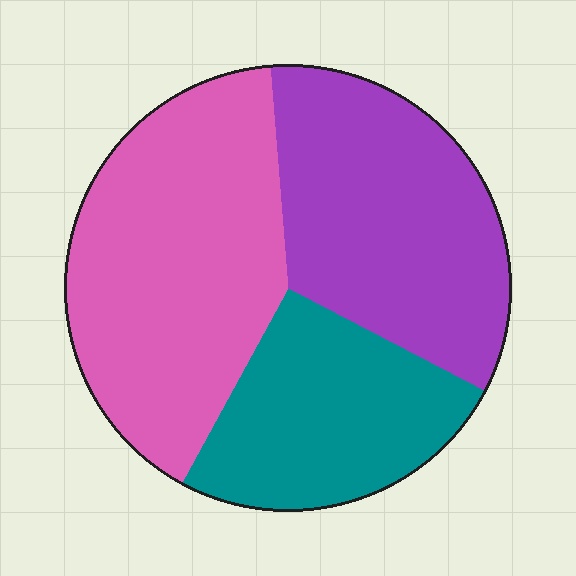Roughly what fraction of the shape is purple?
Purple covers 34% of the shape.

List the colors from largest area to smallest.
From largest to smallest: pink, purple, teal.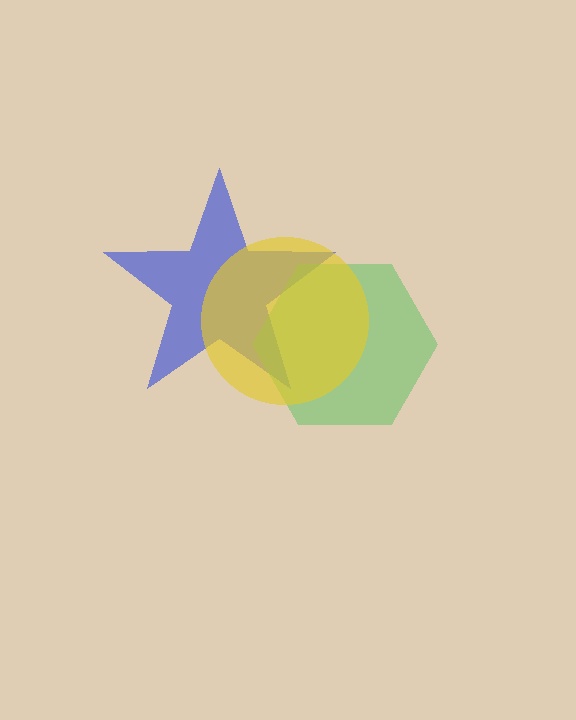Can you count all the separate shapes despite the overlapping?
Yes, there are 3 separate shapes.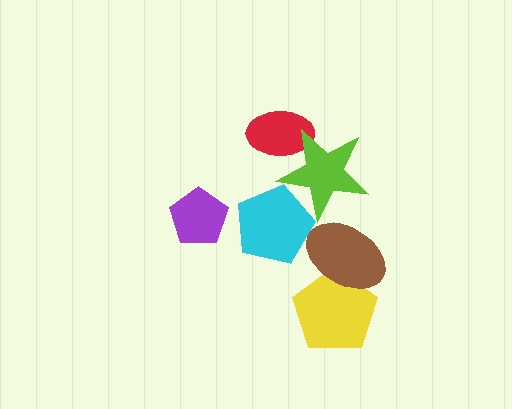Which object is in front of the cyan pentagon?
The lime star is in front of the cyan pentagon.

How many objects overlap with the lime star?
2 objects overlap with the lime star.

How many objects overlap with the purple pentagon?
0 objects overlap with the purple pentagon.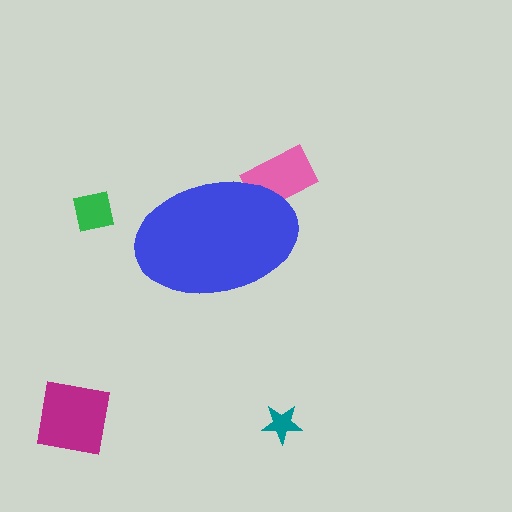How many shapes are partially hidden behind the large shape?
1 shape is partially hidden.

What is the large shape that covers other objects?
A blue ellipse.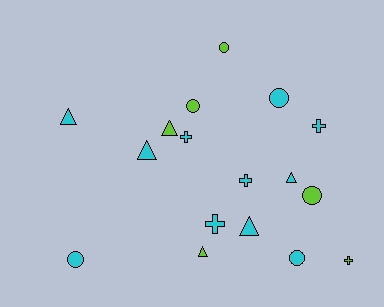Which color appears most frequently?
Cyan, with 11 objects.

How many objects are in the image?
There are 17 objects.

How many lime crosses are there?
There is 1 lime cross.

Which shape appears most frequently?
Circle, with 6 objects.